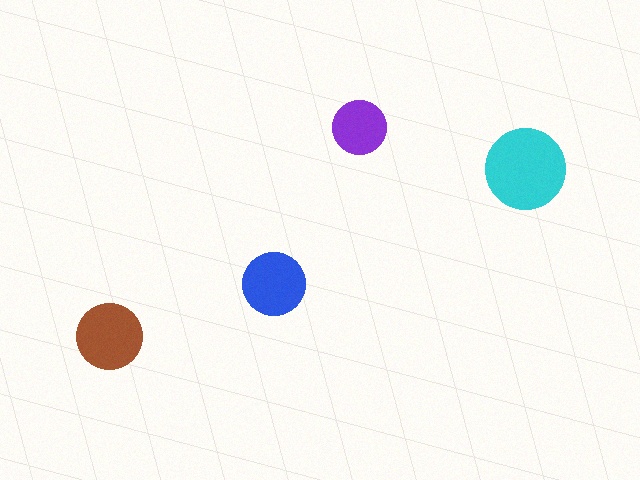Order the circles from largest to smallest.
the cyan one, the brown one, the blue one, the purple one.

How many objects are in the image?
There are 4 objects in the image.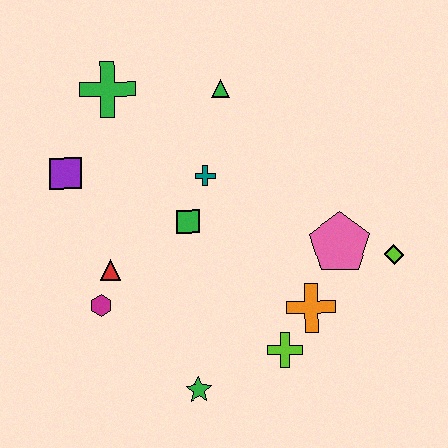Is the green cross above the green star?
Yes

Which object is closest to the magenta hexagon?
The red triangle is closest to the magenta hexagon.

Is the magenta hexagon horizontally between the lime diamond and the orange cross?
No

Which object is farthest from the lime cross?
The green cross is farthest from the lime cross.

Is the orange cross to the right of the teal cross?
Yes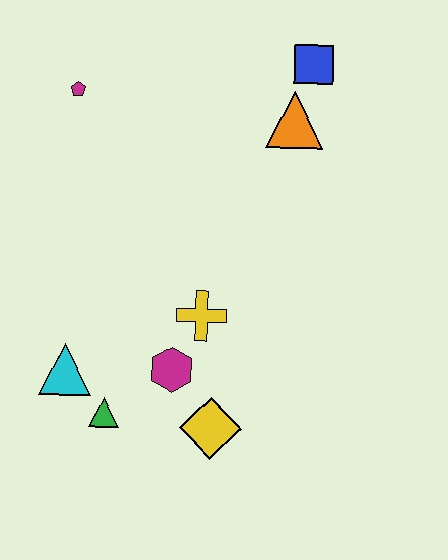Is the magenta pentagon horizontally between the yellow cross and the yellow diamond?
No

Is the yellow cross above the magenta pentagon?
No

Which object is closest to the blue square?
The orange triangle is closest to the blue square.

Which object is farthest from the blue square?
The green triangle is farthest from the blue square.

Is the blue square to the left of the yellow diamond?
No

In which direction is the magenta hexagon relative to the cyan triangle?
The magenta hexagon is to the right of the cyan triangle.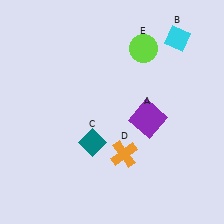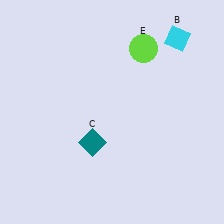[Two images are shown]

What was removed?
The orange cross (D), the purple square (A) were removed in Image 2.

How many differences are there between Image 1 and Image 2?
There are 2 differences between the two images.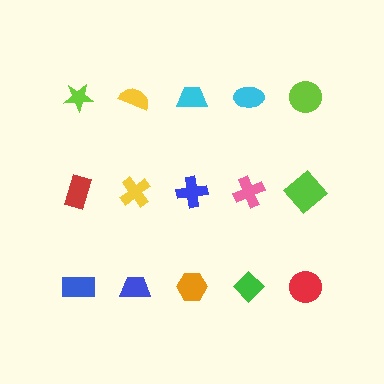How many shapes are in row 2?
5 shapes.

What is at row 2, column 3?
A blue cross.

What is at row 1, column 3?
A cyan trapezoid.